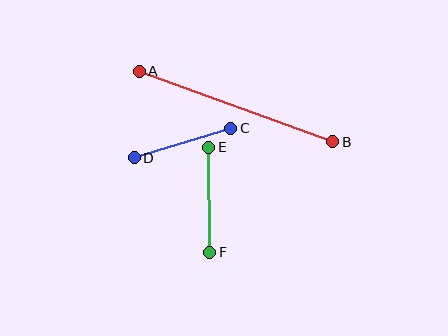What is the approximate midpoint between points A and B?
The midpoint is at approximately (236, 106) pixels.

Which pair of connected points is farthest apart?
Points A and B are farthest apart.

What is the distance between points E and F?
The distance is approximately 105 pixels.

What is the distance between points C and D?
The distance is approximately 101 pixels.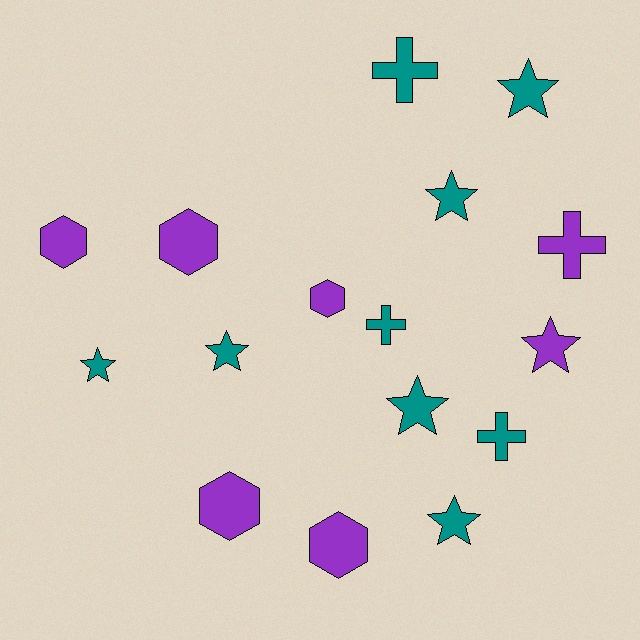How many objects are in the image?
There are 16 objects.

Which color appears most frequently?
Teal, with 9 objects.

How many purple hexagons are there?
There are 5 purple hexagons.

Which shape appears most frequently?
Star, with 7 objects.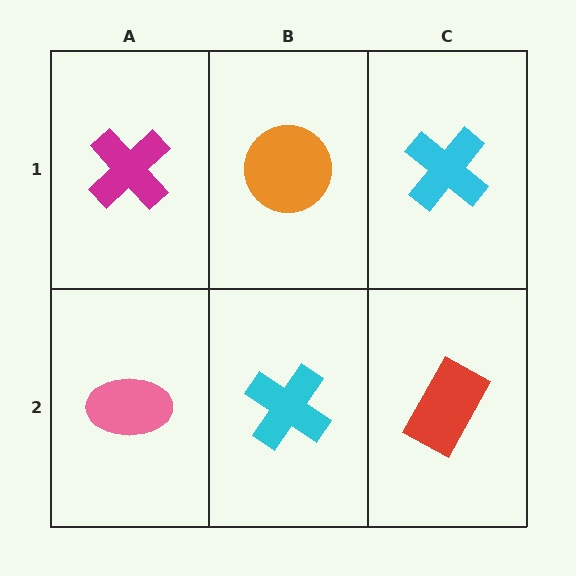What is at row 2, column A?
A pink ellipse.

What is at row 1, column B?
An orange circle.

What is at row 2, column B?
A cyan cross.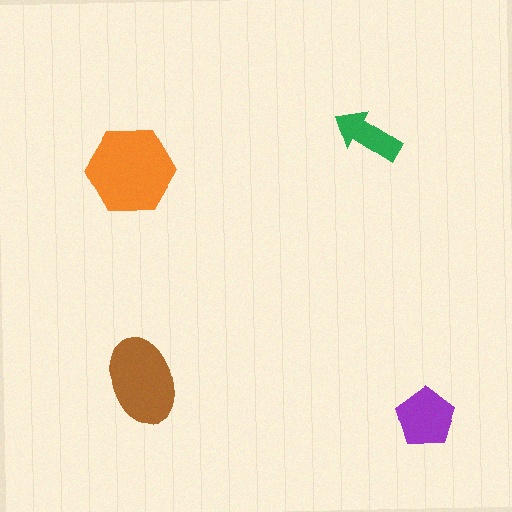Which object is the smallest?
The green arrow.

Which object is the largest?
The orange hexagon.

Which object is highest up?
The green arrow is topmost.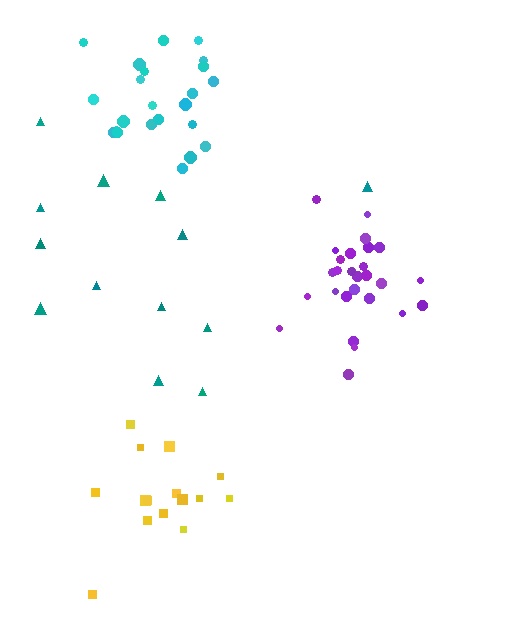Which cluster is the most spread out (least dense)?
Teal.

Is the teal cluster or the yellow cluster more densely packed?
Yellow.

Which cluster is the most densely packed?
Purple.